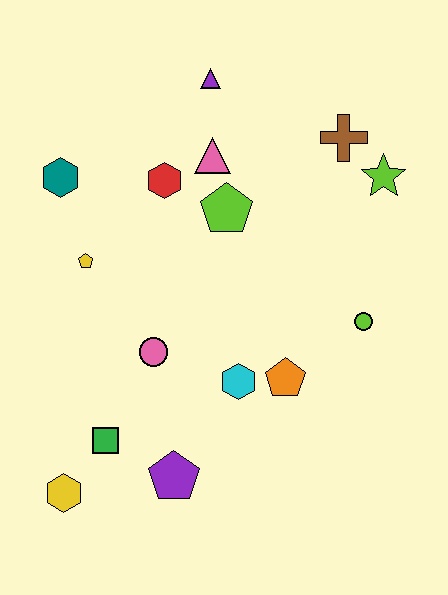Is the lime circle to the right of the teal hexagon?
Yes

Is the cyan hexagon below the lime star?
Yes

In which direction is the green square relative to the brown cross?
The green square is below the brown cross.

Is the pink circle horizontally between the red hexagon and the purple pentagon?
No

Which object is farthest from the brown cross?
The yellow hexagon is farthest from the brown cross.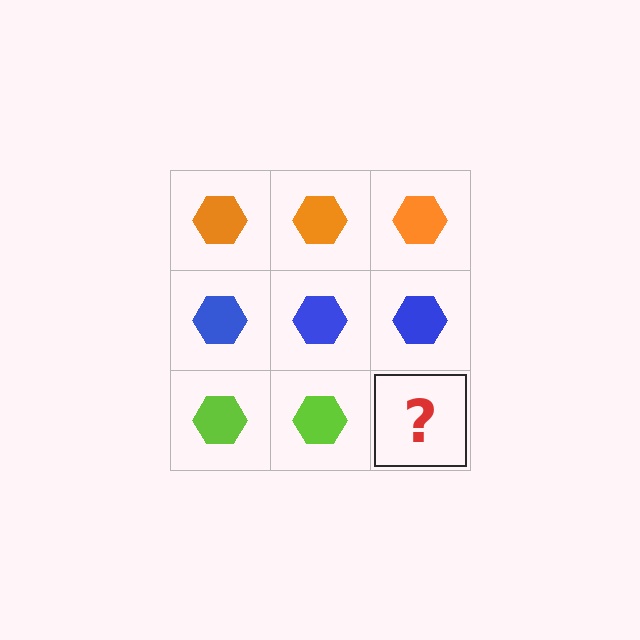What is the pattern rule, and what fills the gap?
The rule is that each row has a consistent color. The gap should be filled with a lime hexagon.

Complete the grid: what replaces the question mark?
The question mark should be replaced with a lime hexagon.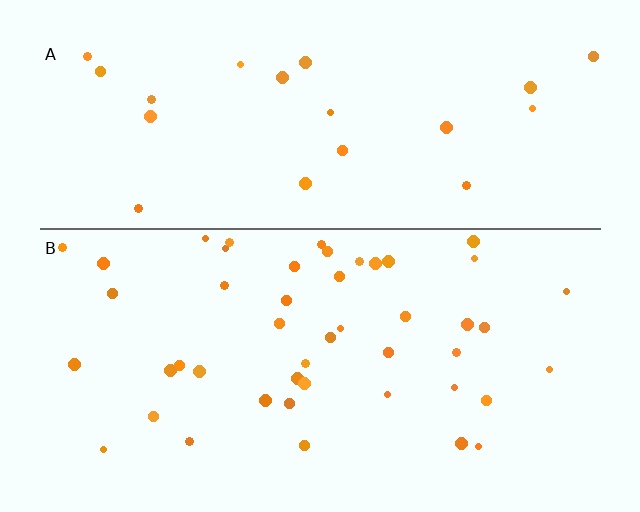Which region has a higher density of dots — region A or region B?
B (the bottom).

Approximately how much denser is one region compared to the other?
Approximately 2.2× — region B over region A.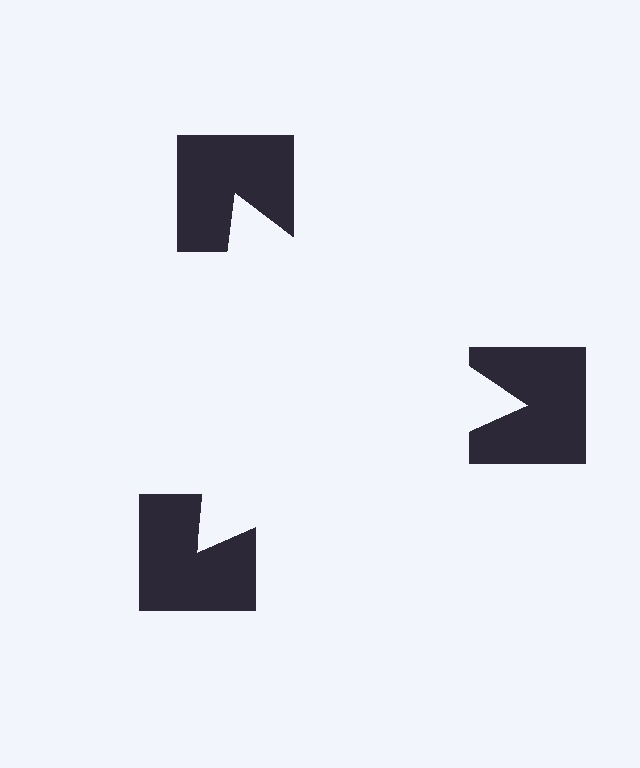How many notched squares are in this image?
There are 3 — one at each vertex of the illusory triangle.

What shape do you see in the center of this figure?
An illusory triangle — its edges are inferred from the aligned wedge cuts in the notched squares, not physically drawn.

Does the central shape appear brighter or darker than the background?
It typically appears slightly brighter than the background, even though no actual brightness change is drawn.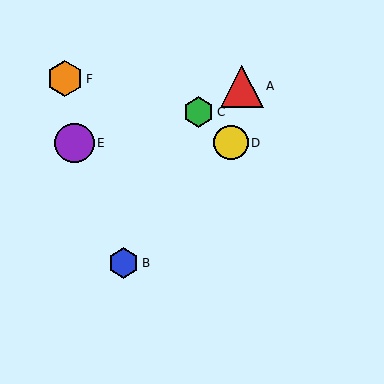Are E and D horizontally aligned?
Yes, both are at y≈143.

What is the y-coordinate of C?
Object C is at y≈112.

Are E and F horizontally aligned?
No, E is at y≈143 and F is at y≈79.